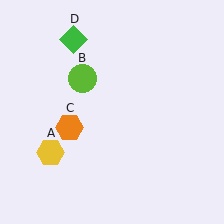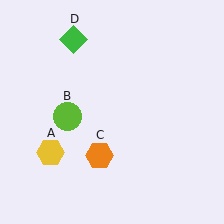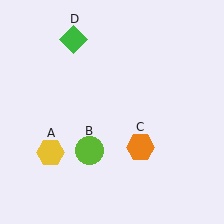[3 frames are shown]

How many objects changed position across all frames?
2 objects changed position: lime circle (object B), orange hexagon (object C).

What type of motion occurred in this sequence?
The lime circle (object B), orange hexagon (object C) rotated counterclockwise around the center of the scene.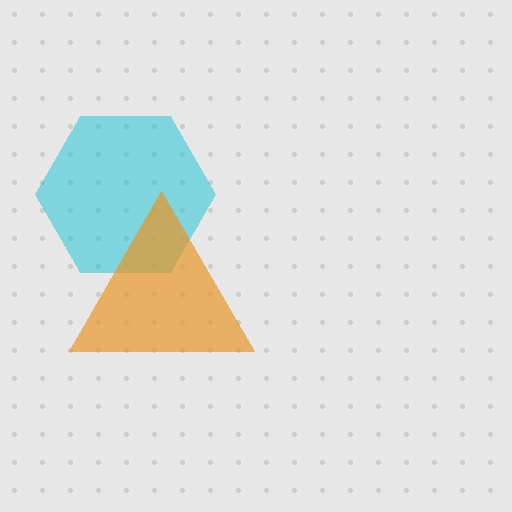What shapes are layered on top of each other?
The layered shapes are: a cyan hexagon, an orange triangle.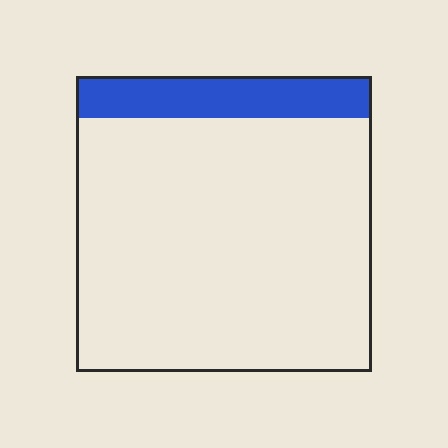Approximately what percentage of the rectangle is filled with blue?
Approximately 15%.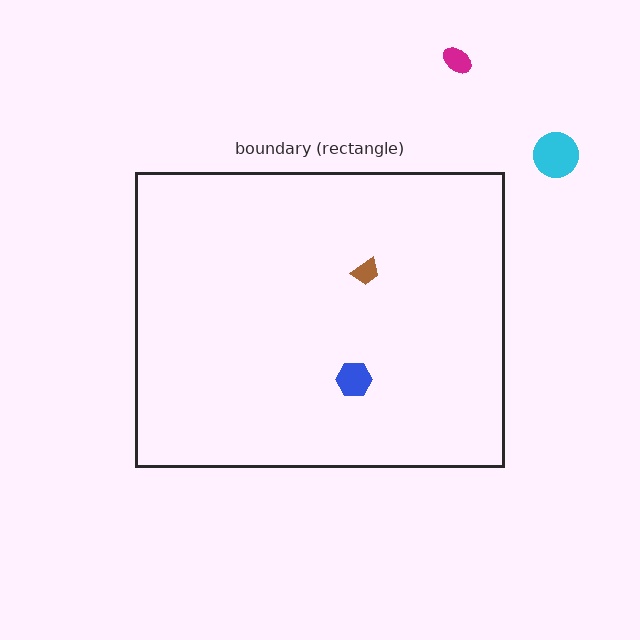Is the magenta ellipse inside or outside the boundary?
Outside.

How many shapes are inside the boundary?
2 inside, 2 outside.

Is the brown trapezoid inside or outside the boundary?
Inside.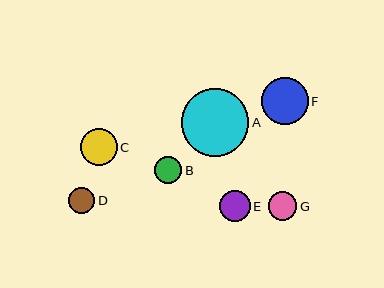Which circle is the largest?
Circle A is the largest with a size of approximately 68 pixels.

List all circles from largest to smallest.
From largest to smallest: A, F, C, E, G, B, D.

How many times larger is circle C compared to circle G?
Circle C is approximately 1.3 times the size of circle G.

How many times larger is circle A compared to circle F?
Circle A is approximately 1.4 times the size of circle F.